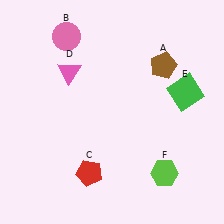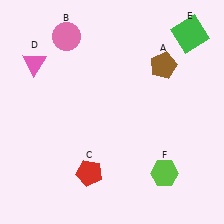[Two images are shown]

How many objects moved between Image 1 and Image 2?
2 objects moved between the two images.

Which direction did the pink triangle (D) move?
The pink triangle (D) moved left.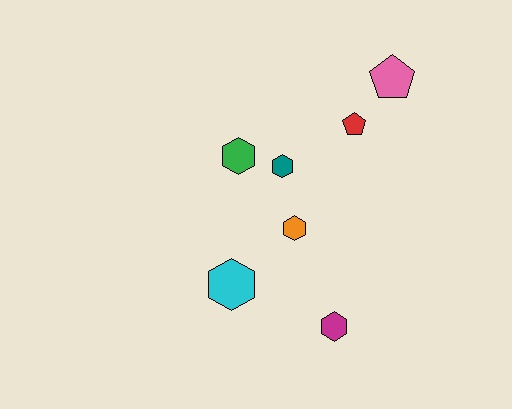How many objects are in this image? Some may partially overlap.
There are 7 objects.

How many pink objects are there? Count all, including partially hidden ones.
There is 1 pink object.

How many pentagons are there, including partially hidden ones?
There are 2 pentagons.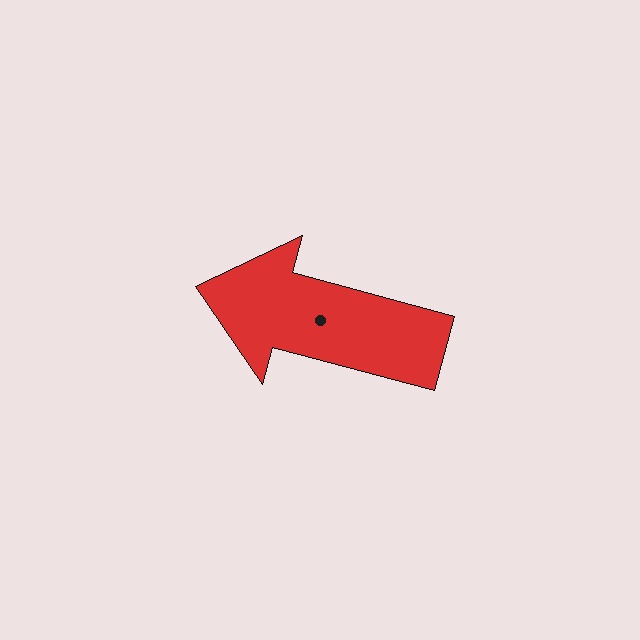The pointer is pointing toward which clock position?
Roughly 10 o'clock.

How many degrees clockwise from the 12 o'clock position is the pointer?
Approximately 285 degrees.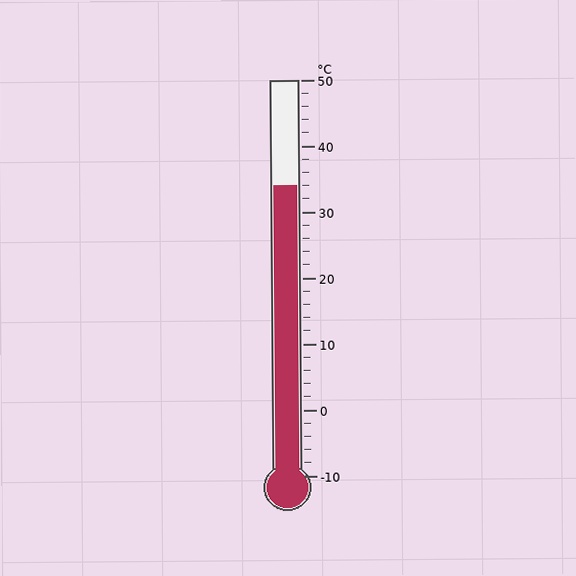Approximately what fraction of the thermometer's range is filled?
The thermometer is filled to approximately 75% of its range.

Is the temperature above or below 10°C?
The temperature is above 10°C.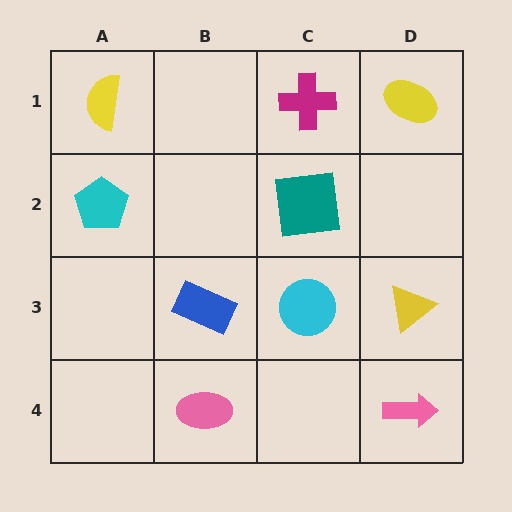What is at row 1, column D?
A yellow ellipse.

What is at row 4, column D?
A pink arrow.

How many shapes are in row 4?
2 shapes.